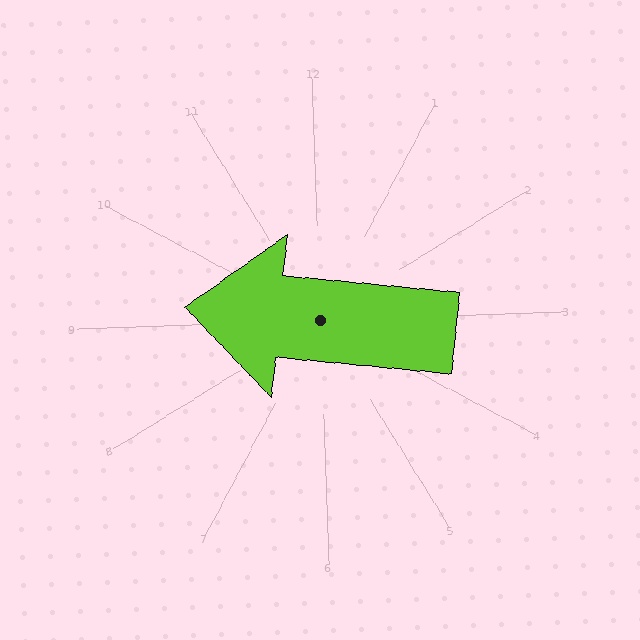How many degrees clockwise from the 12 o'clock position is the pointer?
Approximately 278 degrees.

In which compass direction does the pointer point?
West.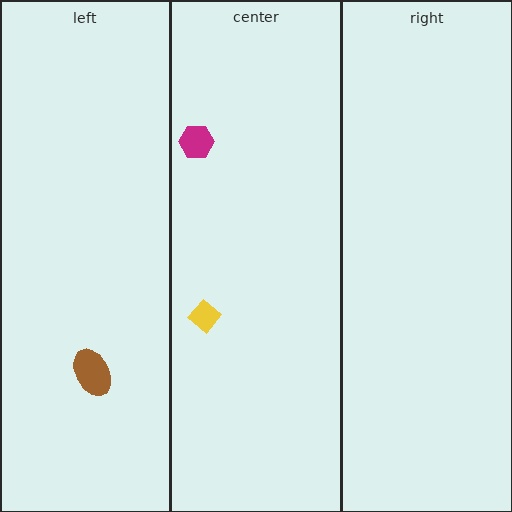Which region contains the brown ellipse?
The left region.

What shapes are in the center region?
The yellow diamond, the magenta hexagon.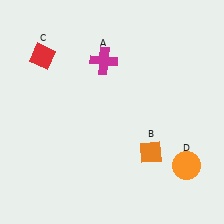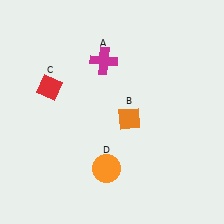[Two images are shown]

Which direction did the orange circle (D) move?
The orange circle (D) moved left.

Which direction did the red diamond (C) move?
The red diamond (C) moved down.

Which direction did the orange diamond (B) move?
The orange diamond (B) moved up.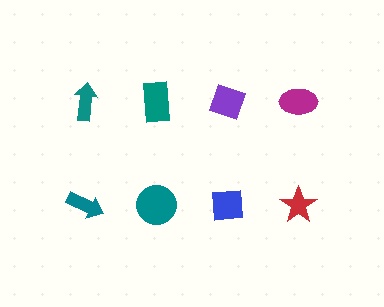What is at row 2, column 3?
A blue square.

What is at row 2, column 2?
A teal circle.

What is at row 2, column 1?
A teal arrow.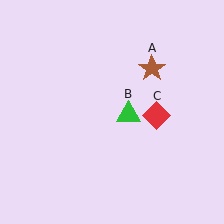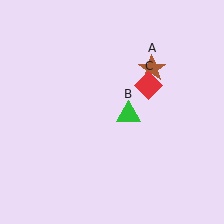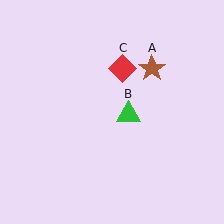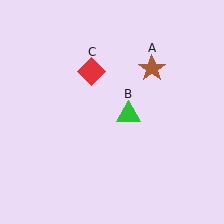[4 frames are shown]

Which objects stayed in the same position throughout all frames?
Brown star (object A) and green triangle (object B) remained stationary.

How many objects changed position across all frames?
1 object changed position: red diamond (object C).